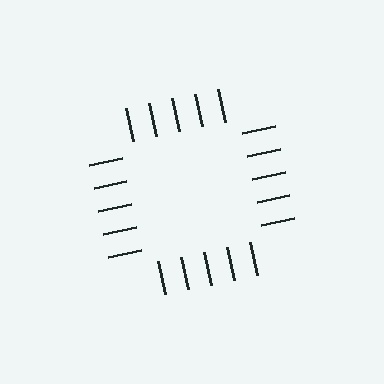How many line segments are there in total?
20 — 5 along each of the 4 edges.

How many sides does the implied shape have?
4 sides — the line-ends trace a square.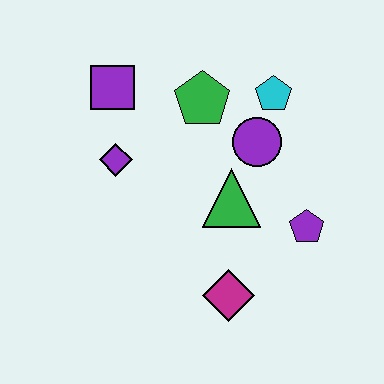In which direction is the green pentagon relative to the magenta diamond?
The green pentagon is above the magenta diamond.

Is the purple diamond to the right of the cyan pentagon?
No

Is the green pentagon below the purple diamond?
No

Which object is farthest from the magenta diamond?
The purple square is farthest from the magenta diamond.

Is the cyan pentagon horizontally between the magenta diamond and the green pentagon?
No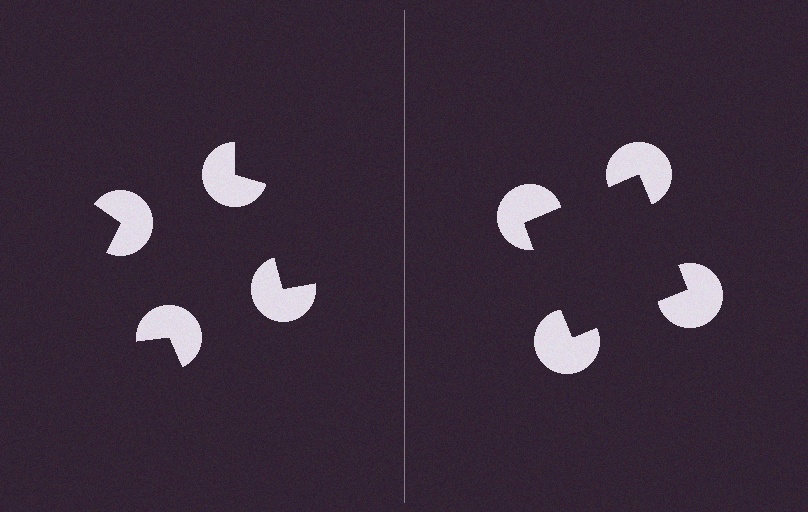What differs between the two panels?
The pac-man discs are positioned identically on both sides; only the wedge orientations differ. On the right they align to a square; on the left they are misaligned.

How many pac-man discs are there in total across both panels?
8 — 4 on each side.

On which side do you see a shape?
An illusory square appears on the right side. On the left side the wedge cuts are rotated, so no coherent shape forms.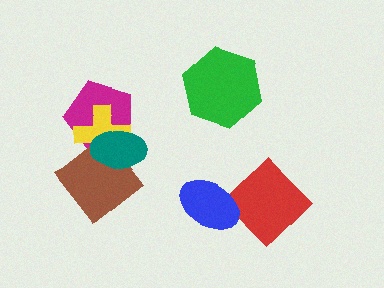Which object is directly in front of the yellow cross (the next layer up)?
The brown diamond is directly in front of the yellow cross.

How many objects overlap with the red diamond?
0 objects overlap with the red diamond.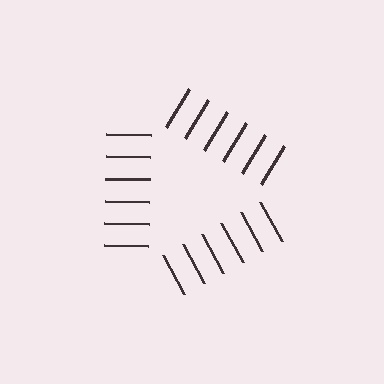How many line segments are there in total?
18 — 6 along each of the 3 edges.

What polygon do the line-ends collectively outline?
An illusory triangle — the line segments terminate on its edges but no continuous stroke is drawn.